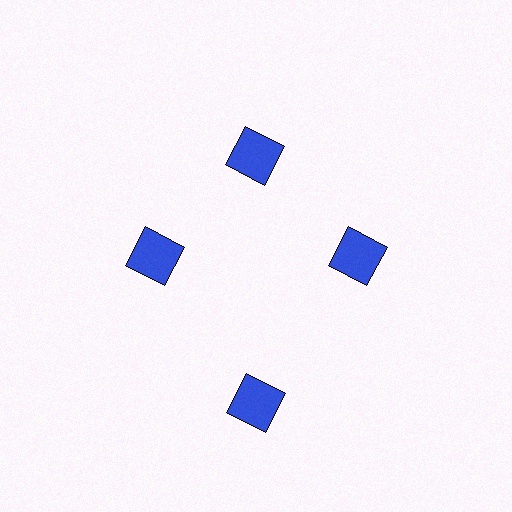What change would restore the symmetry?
The symmetry would be restored by moving it inward, back onto the ring so that all 4 squares sit at equal angles and equal distance from the center.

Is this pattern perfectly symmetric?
No. The 4 blue squares are arranged in a ring, but one element near the 6 o'clock position is pushed outward from the center, breaking the 4-fold rotational symmetry.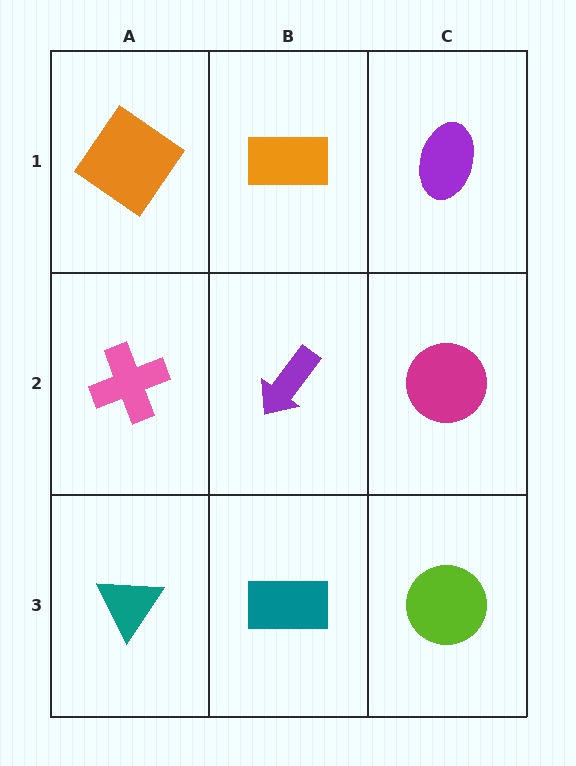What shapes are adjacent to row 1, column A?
A pink cross (row 2, column A), an orange rectangle (row 1, column B).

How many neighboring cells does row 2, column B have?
4.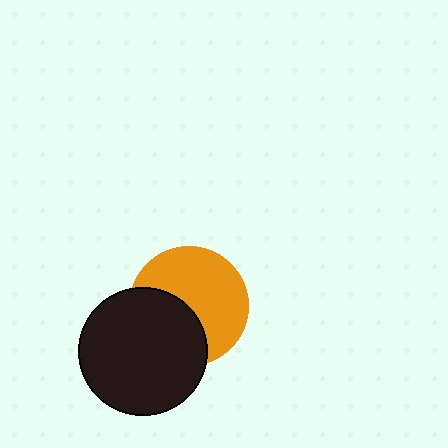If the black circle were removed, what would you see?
You would see the complete orange circle.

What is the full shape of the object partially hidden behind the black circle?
The partially hidden object is an orange circle.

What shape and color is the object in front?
The object in front is a black circle.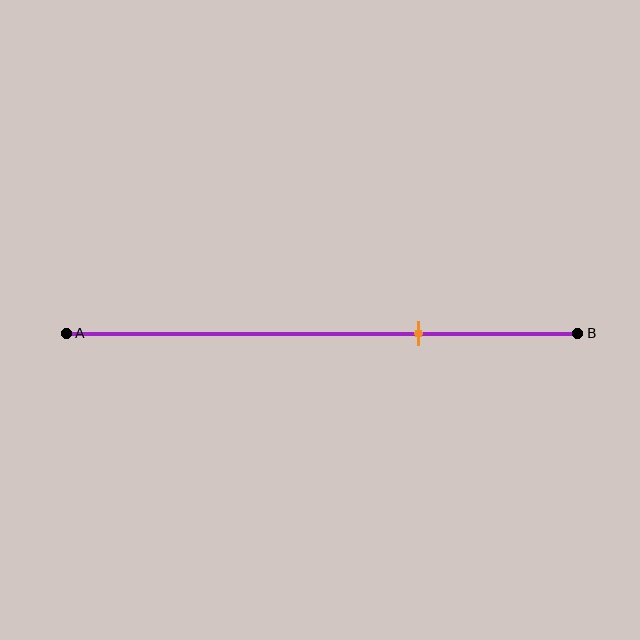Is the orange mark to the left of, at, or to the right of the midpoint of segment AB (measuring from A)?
The orange mark is to the right of the midpoint of segment AB.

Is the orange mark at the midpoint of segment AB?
No, the mark is at about 70% from A, not at the 50% midpoint.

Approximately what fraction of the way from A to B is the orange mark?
The orange mark is approximately 70% of the way from A to B.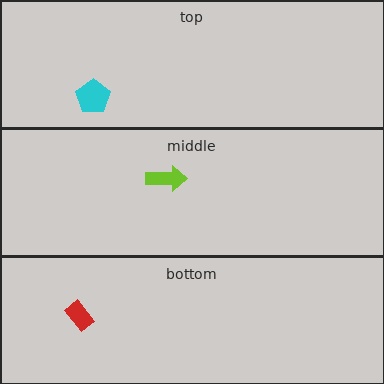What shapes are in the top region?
The cyan pentagon.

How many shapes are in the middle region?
1.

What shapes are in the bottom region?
The red rectangle.